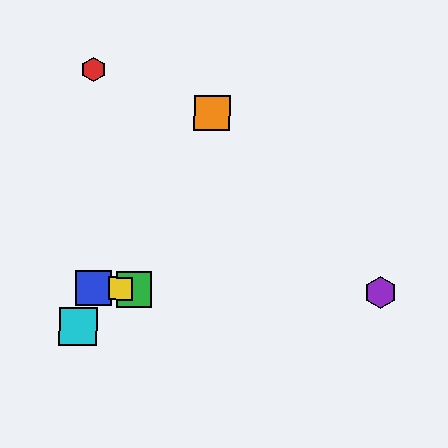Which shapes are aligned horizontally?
The blue square, the green square, the yellow square, the purple hexagon are aligned horizontally.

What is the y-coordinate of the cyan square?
The cyan square is at y≈326.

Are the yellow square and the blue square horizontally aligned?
Yes, both are at y≈289.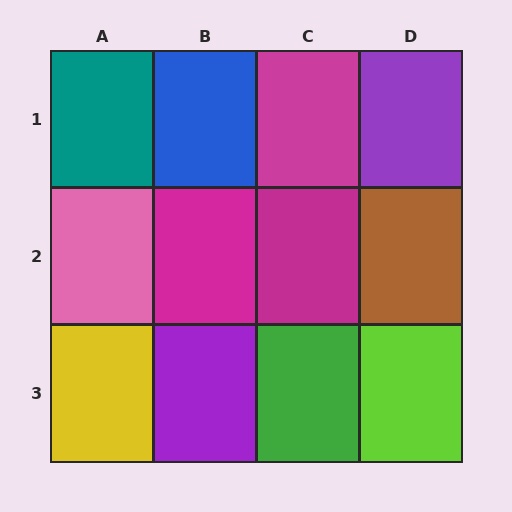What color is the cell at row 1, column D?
Purple.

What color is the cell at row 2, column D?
Brown.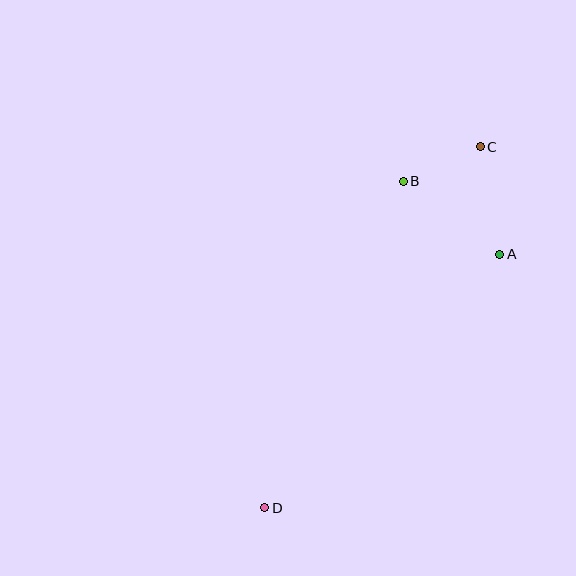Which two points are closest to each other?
Points B and C are closest to each other.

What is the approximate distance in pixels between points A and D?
The distance between A and D is approximately 345 pixels.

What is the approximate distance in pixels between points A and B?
The distance between A and B is approximately 121 pixels.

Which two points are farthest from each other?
Points C and D are farthest from each other.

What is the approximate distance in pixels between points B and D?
The distance between B and D is approximately 355 pixels.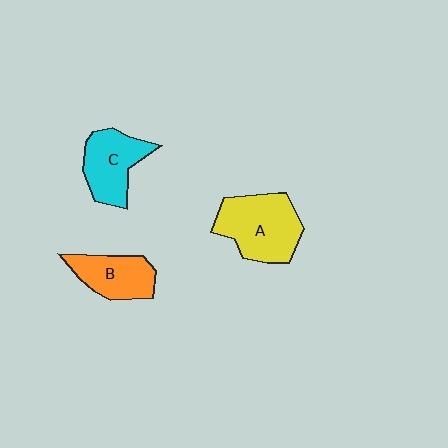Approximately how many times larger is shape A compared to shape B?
Approximately 1.5 times.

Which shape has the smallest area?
Shape B (orange).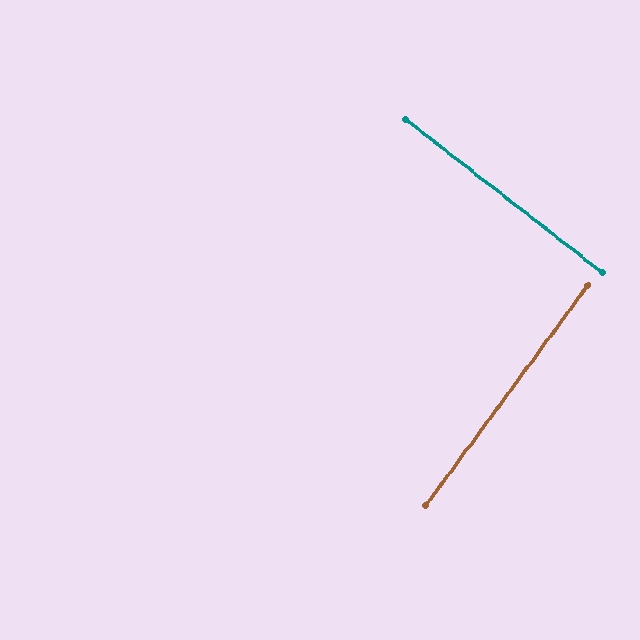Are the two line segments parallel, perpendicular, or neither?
Perpendicular — they meet at approximately 88°.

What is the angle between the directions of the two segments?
Approximately 88 degrees.